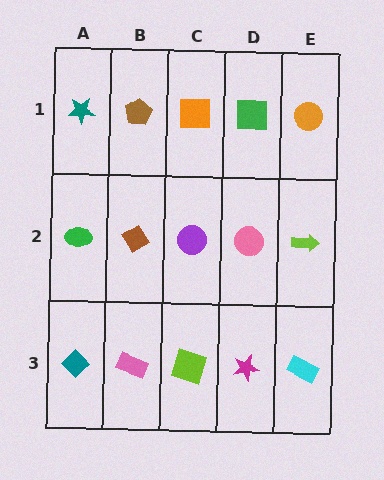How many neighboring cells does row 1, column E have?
2.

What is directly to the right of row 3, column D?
A cyan rectangle.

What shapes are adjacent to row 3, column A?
A green ellipse (row 2, column A), a pink rectangle (row 3, column B).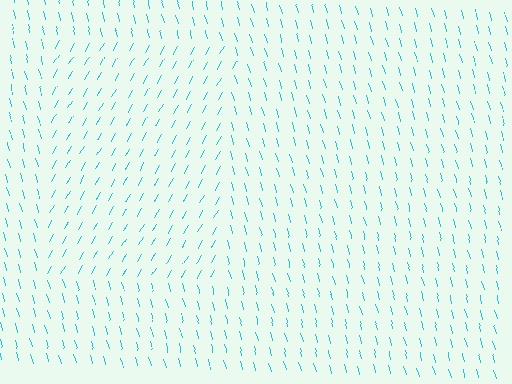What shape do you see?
I see a rectangle.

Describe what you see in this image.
The image is filled with small cyan line segments. A rectangle region in the image has lines oriented differently from the surrounding lines, creating a visible texture boundary.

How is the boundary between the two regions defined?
The boundary is defined purely by a change in line orientation (approximately 45 degrees difference). All lines are the same color and thickness.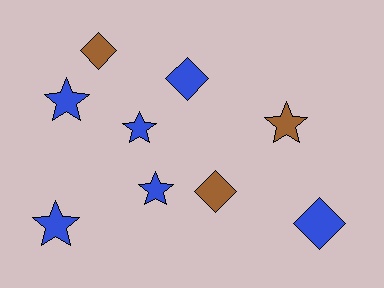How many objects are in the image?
There are 9 objects.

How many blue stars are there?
There are 4 blue stars.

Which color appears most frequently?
Blue, with 6 objects.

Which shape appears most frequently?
Star, with 5 objects.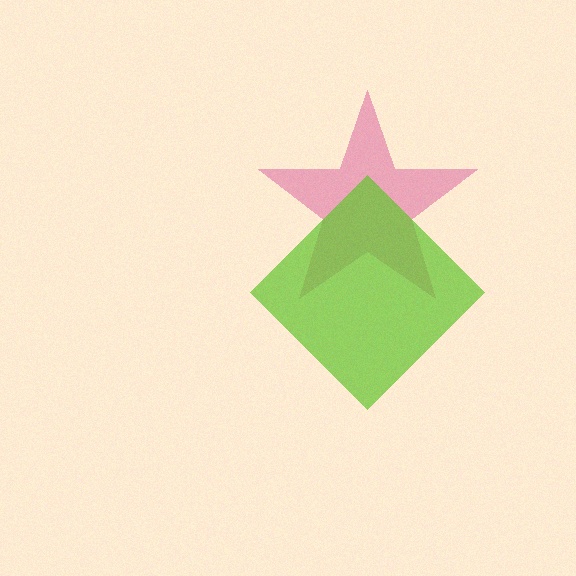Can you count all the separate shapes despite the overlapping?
Yes, there are 2 separate shapes.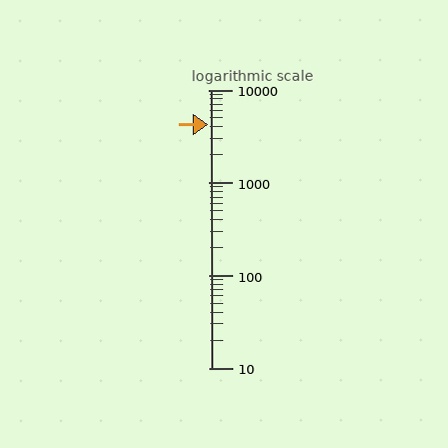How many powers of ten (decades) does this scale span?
The scale spans 3 decades, from 10 to 10000.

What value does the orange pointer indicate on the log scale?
The pointer indicates approximately 4200.